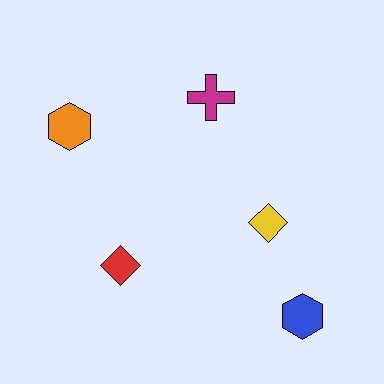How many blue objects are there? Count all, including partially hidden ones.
There is 1 blue object.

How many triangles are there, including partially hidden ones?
There are no triangles.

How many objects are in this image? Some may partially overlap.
There are 5 objects.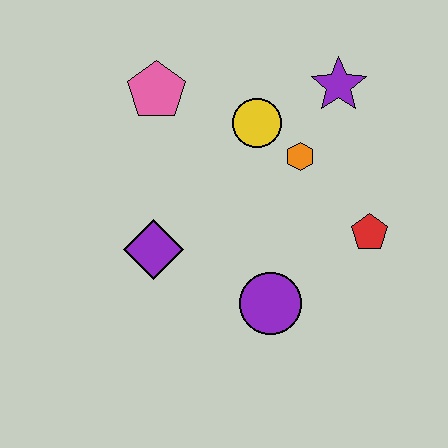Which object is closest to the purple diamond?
The purple circle is closest to the purple diamond.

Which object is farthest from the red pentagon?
The pink pentagon is farthest from the red pentagon.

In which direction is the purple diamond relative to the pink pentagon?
The purple diamond is below the pink pentagon.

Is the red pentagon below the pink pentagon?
Yes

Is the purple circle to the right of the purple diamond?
Yes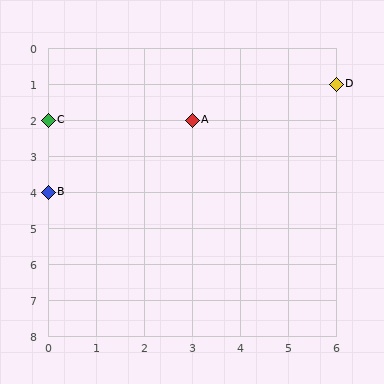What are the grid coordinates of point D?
Point D is at grid coordinates (6, 1).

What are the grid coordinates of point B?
Point B is at grid coordinates (0, 4).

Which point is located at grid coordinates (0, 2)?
Point C is at (0, 2).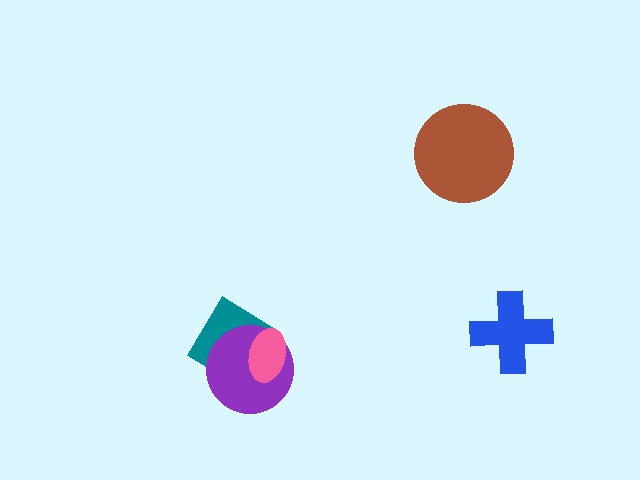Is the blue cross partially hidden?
No, no other shape covers it.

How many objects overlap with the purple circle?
2 objects overlap with the purple circle.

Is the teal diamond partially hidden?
Yes, it is partially covered by another shape.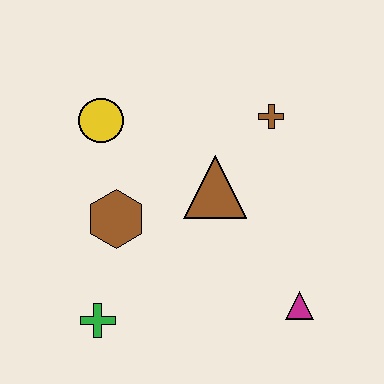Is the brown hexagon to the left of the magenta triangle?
Yes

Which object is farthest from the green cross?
The brown cross is farthest from the green cross.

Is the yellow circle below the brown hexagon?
No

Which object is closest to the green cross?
The brown hexagon is closest to the green cross.